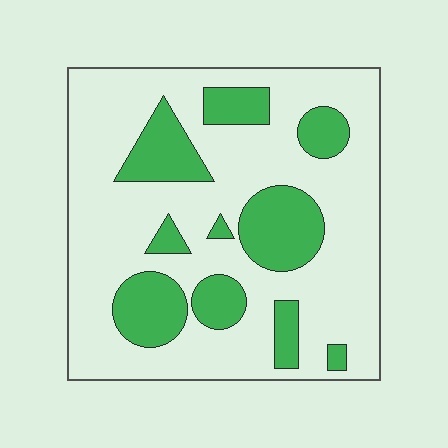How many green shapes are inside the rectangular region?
10.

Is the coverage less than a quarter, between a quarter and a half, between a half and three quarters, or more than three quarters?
Between a quarter and a half.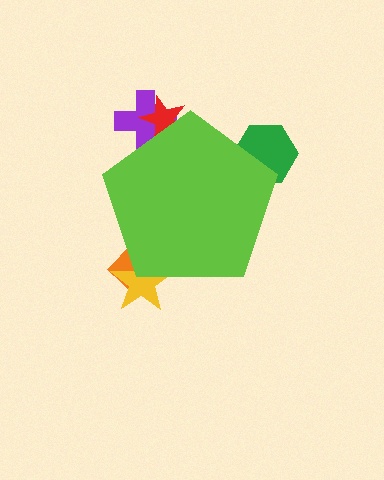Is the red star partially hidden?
Yes, the red star is partially hidden behind the lime pentagon.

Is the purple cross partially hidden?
Yes, the purple cross is partially hidden behind the lime pentagon.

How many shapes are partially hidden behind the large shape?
5 shapes are partially hidden.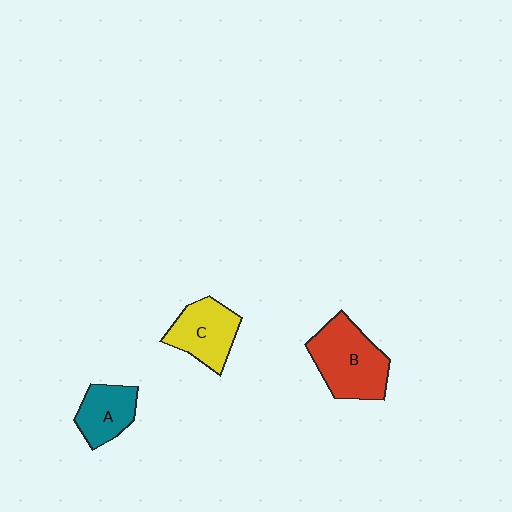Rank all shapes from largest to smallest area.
From largest to smallest: B (red), C (yellow), A (teal).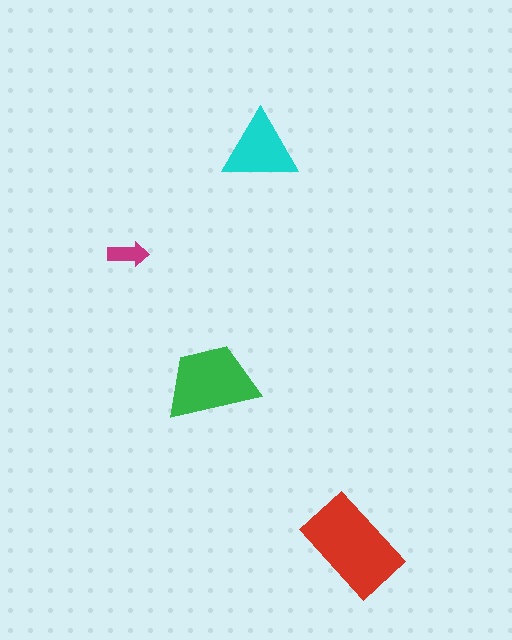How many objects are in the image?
There are 4 objects in the image.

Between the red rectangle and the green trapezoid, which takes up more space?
The red rectangle.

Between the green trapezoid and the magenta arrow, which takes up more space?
The green trapezoid.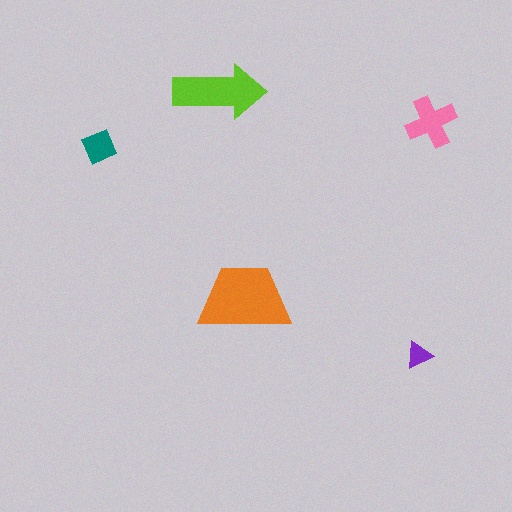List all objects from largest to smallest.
The orange trapezoid, the lime arrow, the pink cross, the teal diamond, the purple triangle.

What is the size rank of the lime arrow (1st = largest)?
2nd.